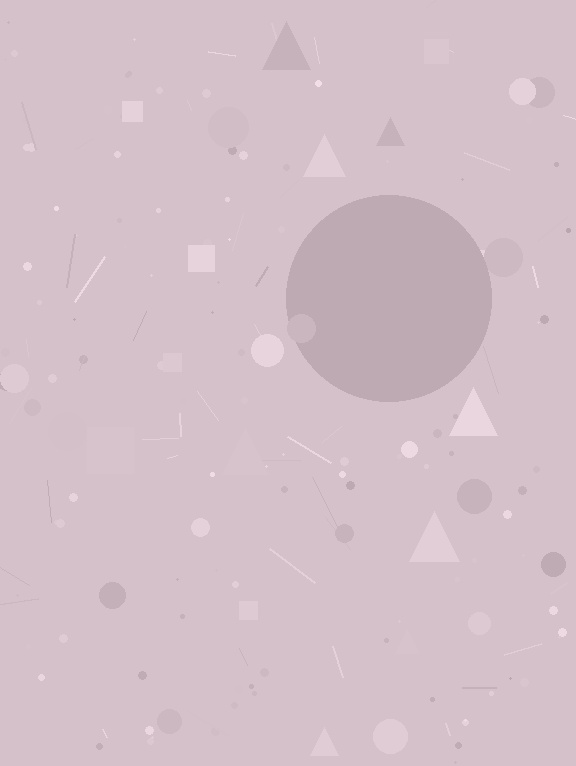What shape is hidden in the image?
A circle is hidden in the image.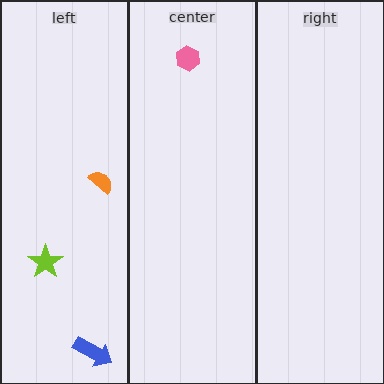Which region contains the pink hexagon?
The center region.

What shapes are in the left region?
The blue arrow, the orange semicircle, the lime star.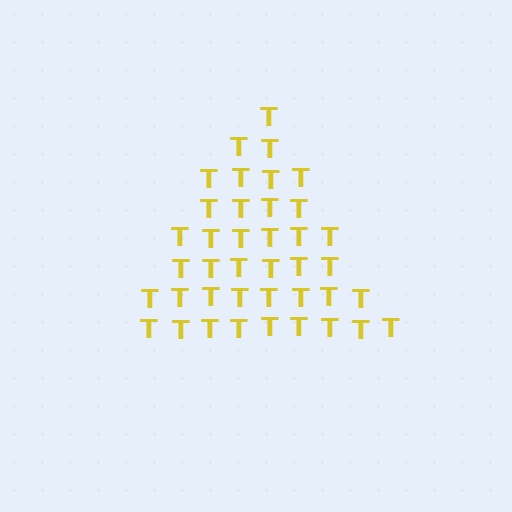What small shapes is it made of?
It is made of small letter T's.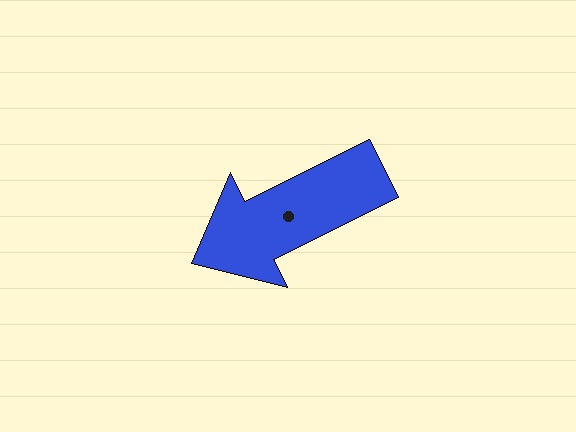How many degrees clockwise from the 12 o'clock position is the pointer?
Approximately 244 degrees.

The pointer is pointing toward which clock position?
Roughly 8 o'clock.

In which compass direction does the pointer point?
Southwest.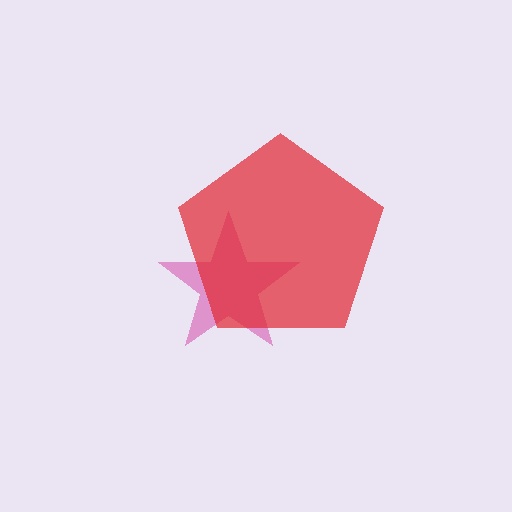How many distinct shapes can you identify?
There are 2 distinct shapes: a magenta star, a red pentagon.